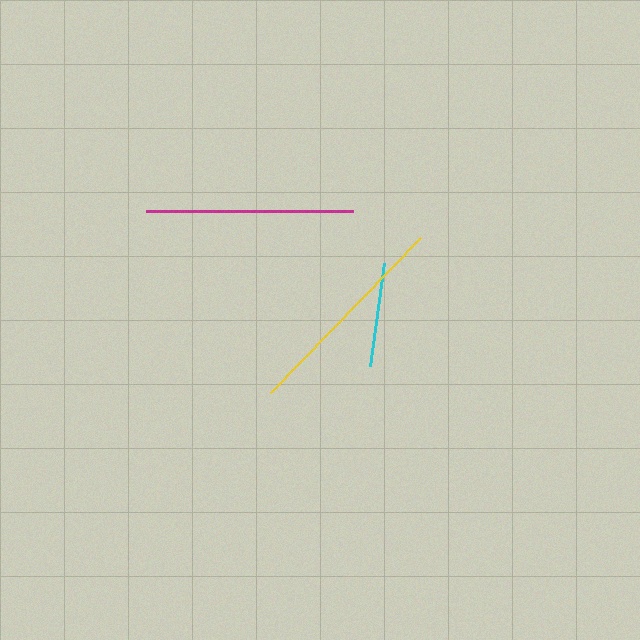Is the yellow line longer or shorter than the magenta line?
The yellow line is longer than the magenta line.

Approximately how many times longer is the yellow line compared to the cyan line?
The yellow line is approximately 2.1 times the length of the cyan line.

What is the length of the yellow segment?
The yellow segment is approximately 216 pixels long.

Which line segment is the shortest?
The cyan line is the shortest at approximately 104 pixels.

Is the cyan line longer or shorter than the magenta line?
The magenta line is longer than the cyan line.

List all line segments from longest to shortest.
From longest to shortest: yellow, magenta, cyan.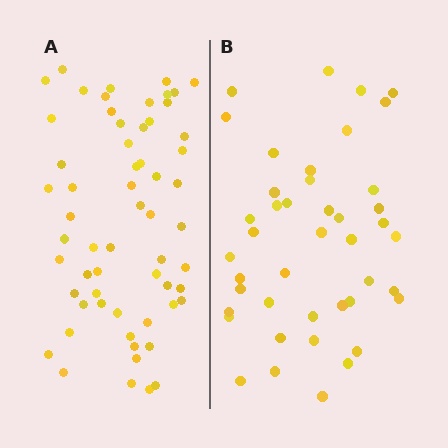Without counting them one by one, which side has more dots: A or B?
Region A (the left region) has more dots.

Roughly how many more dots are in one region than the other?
Region A has approximately 15 more dots than region B.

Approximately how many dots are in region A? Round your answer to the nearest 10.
About 60 dots.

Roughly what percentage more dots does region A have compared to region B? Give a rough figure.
About 40% more.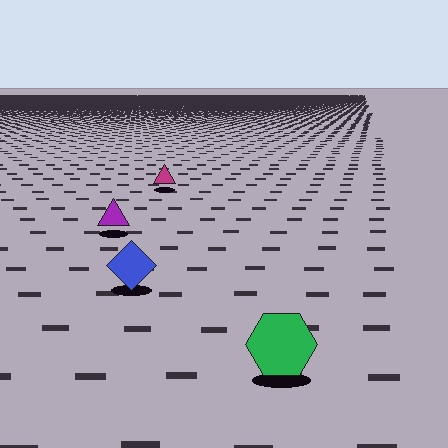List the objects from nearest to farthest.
From nearest to farthest: the green hexagon, the blue diamond, the purple triangle, the magenta triangle.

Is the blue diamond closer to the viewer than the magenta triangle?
Yes. The blue diamond is closer — you can tell from the texture gradient: the ground texture is coarser near it.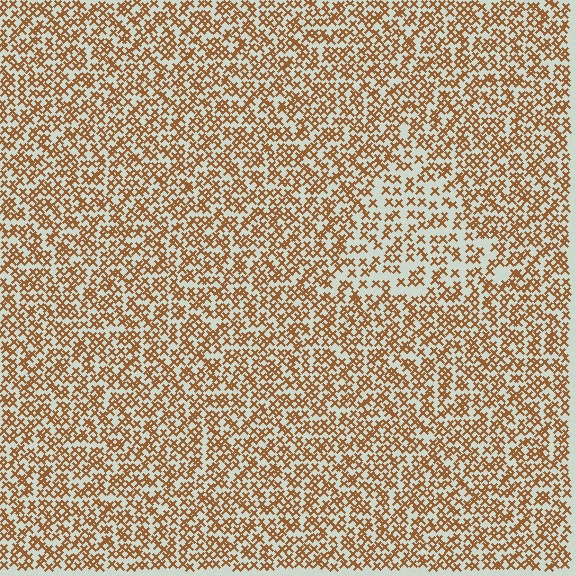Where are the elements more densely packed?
The elements are more densely packed outside the triangle boundary.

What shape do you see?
I see a triangle.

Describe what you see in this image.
The image contains small brown elements arranged at two different densities. A triangle-shaped region is visible where the elements are less densely packed than the surrounding area.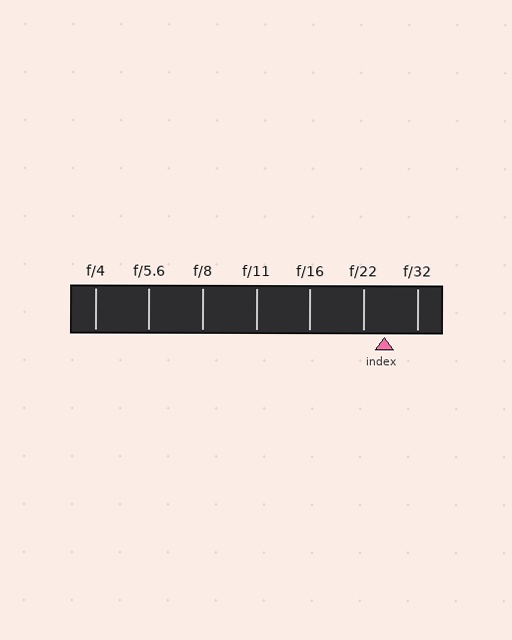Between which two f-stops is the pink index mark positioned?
The index mark is between f/22 and f/32.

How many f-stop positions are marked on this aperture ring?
There are 7 f-stop positions marked.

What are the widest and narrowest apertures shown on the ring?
The widest aperture shown is f/4 and the narrowest is f/32.